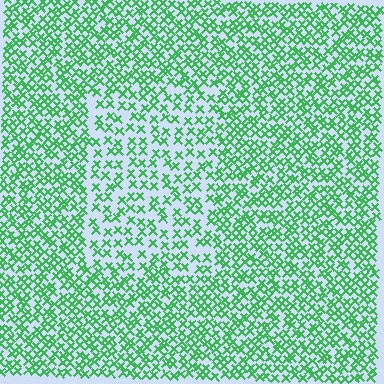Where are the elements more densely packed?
The elements are more densely packed outside the rectangle boundary.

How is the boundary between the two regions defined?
The boundary is defined by a change in element density (approximately 1.7x ratio). All elements are the same color, size, and shape.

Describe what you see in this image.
The image contains small green elements arranged at two different densities. A rectangle-shaped region is visible where the elements are less densely packed than the surrounding area.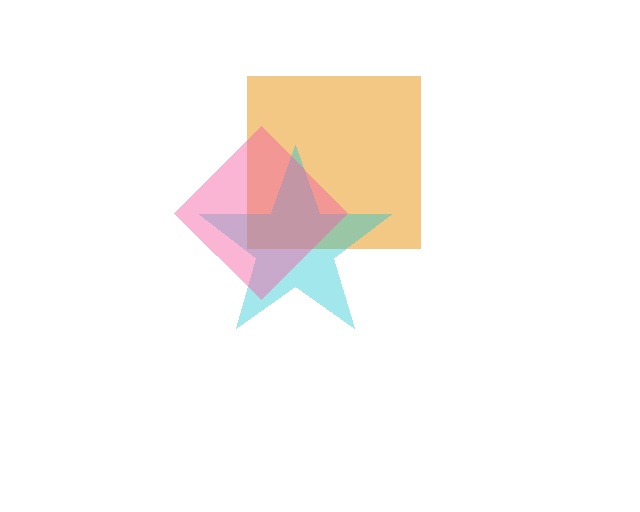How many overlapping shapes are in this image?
There are 3 overlapping shapes in the image.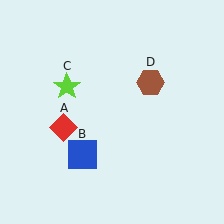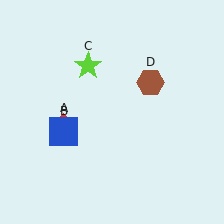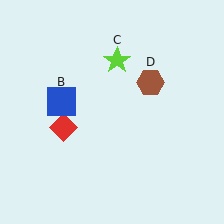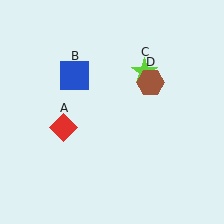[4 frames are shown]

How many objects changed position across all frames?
2 objects changed position: blue square (object B), lime star (object C).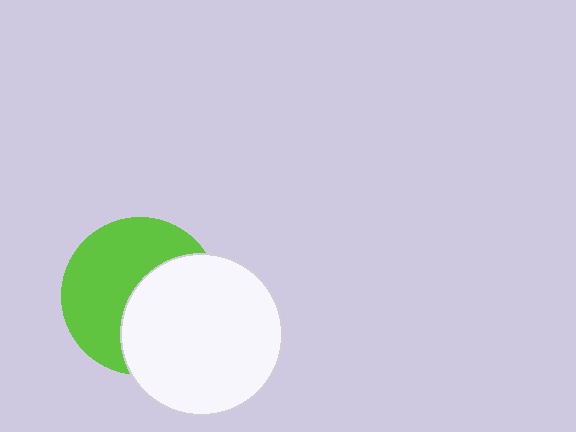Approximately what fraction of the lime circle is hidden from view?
Roughly 46% of the lime circle is hidden behind the white circle.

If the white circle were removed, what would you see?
You would see the complete lime circle.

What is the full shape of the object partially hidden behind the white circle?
The partially hidden object is a lime circle.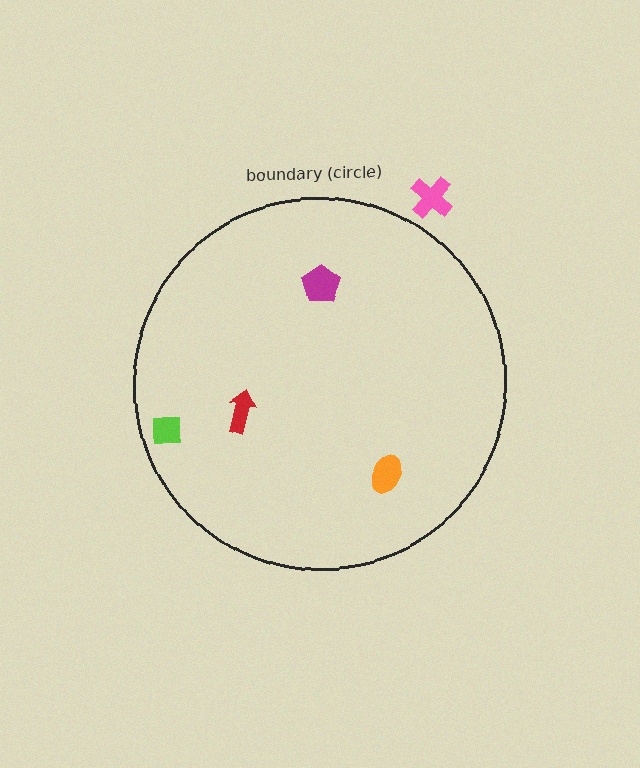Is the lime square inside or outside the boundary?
Inside.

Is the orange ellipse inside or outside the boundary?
Inside.